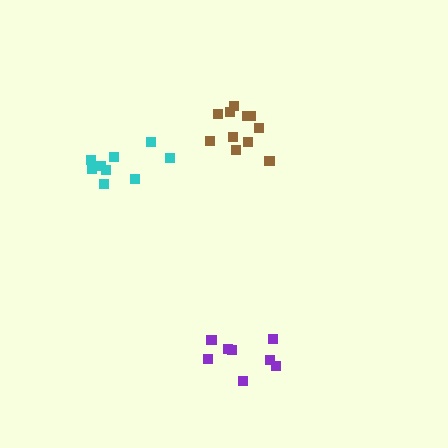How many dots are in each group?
Group 1: 11 dots, Group 2: 8 dots, Group 3: 9 dots (28 total).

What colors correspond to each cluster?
The clusters are colored: brown, purple, cyan.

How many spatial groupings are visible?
There are 3 spatial groupings.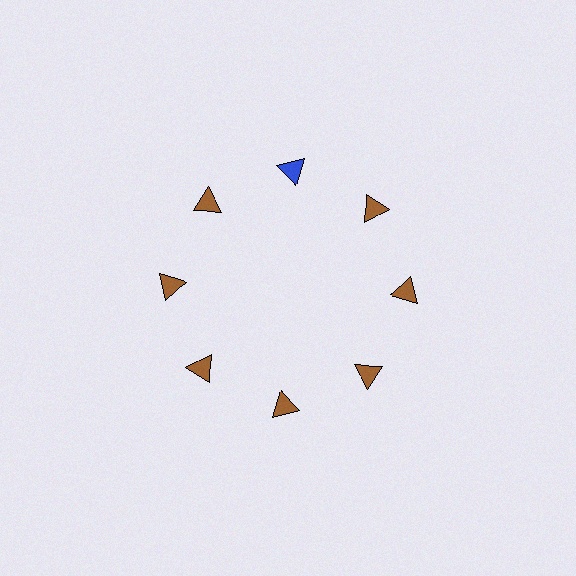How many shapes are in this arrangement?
There are 8 shapes arranged in a ring pattern.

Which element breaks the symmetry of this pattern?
The blue triangle at roughly the 12 o'clock position breaks the symmetry. All other shapes are brown triangles.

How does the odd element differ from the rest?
It has a different color: blue instead of brown.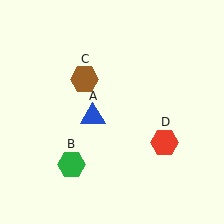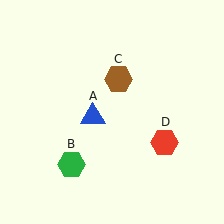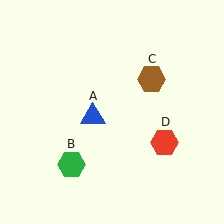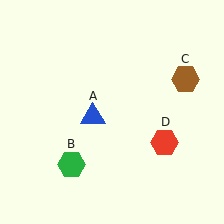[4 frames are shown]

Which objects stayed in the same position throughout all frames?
Blue triangle (object A) and green hexagon (object B) and red hexagon (object D) remained stationary.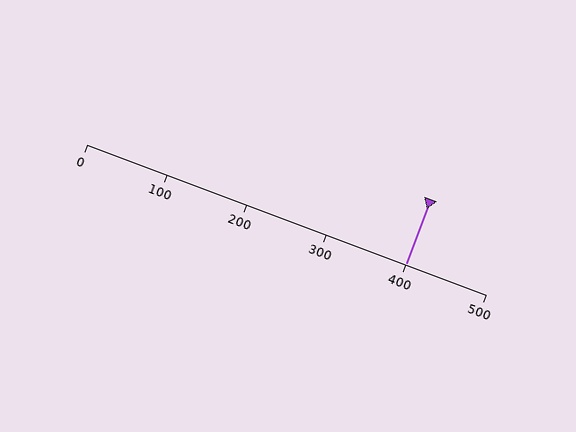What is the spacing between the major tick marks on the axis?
The major ticks are spaced 100 apart.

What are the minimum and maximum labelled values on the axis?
The axis runs from 0 to 500.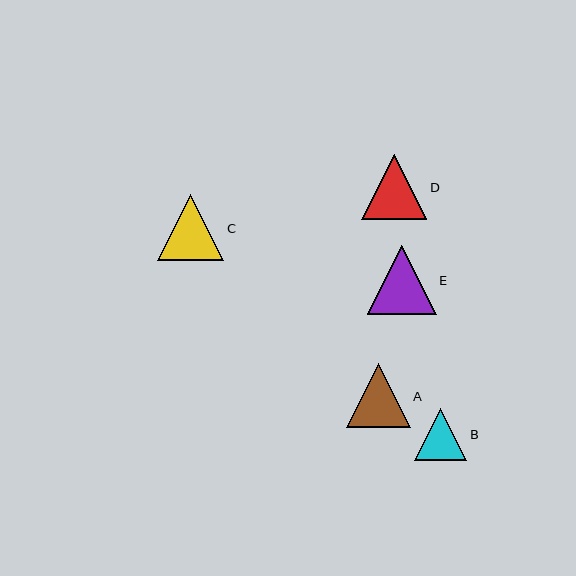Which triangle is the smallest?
Triangle B is the smallest with a size of approximately 52 pixels.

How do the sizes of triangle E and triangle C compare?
Triangle E and triangle C are approximately the same size.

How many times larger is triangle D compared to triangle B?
Triangle D is approximately 1.3 times the size of triangle B.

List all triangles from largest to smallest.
From largest to smallest: E, C, D, A, B.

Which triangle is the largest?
Triangle E is the largest with a size of approximately 69 pixels.